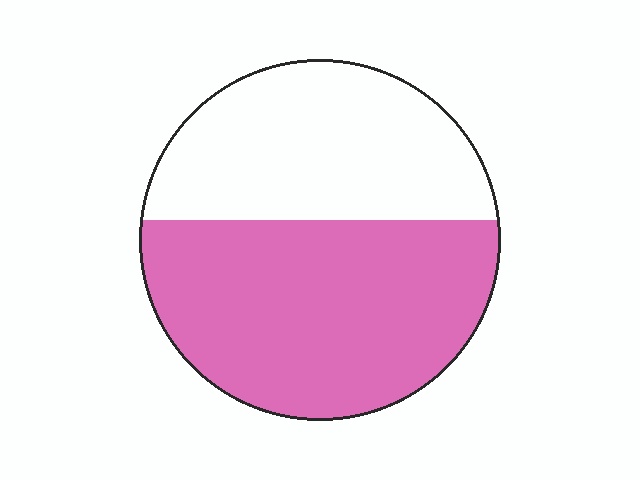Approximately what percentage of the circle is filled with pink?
Approximately 55%.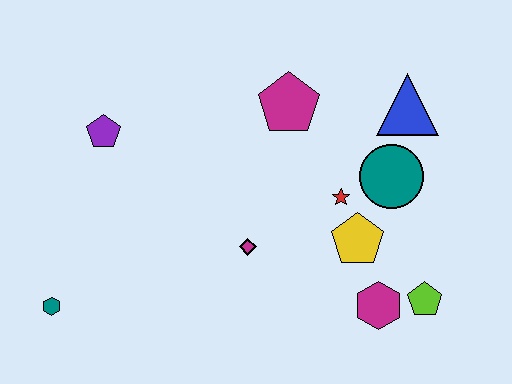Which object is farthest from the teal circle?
The teal hexagon is farthest from the teal circle.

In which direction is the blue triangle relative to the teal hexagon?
The blue triangle is to the right of the teal hexagon.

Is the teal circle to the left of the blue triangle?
Yes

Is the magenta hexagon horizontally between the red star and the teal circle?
Yes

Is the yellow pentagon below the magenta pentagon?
Yes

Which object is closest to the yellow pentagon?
The red star is closest to the yellow pentagon.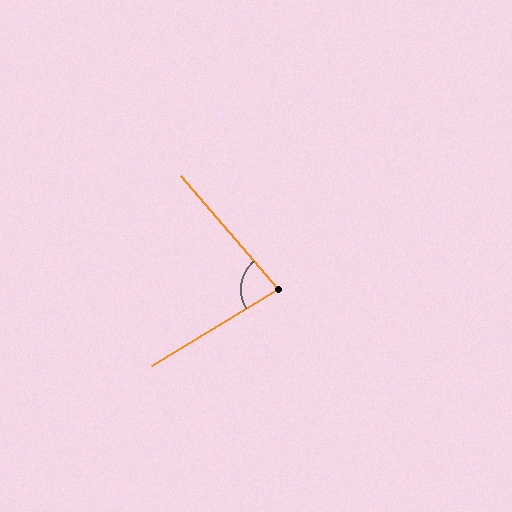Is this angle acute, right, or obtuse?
It is acute.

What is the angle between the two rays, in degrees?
Approximately 80 degrees.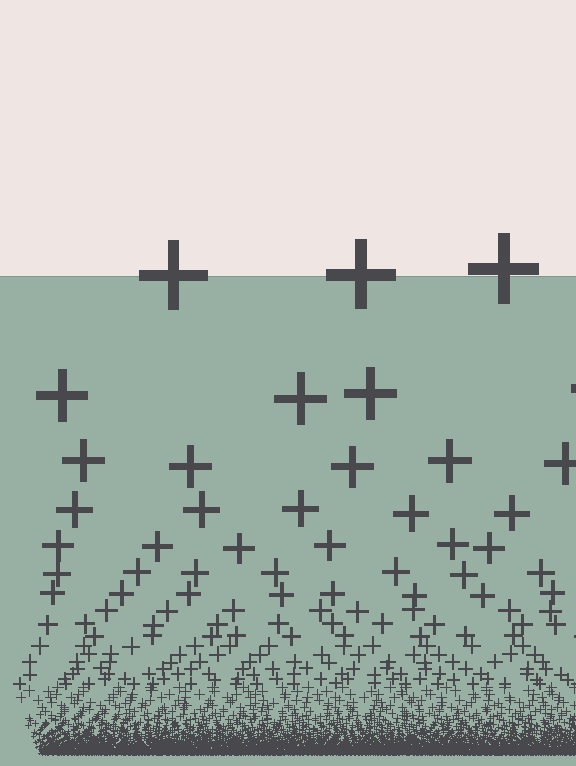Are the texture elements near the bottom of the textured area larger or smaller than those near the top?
Smaller. The gradient is inverted — elements near the bottom are smaller and denser.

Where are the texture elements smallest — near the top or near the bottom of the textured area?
Near the bottom.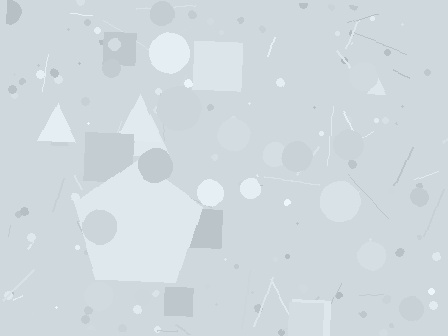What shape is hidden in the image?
A pentagon is hidden in the image.